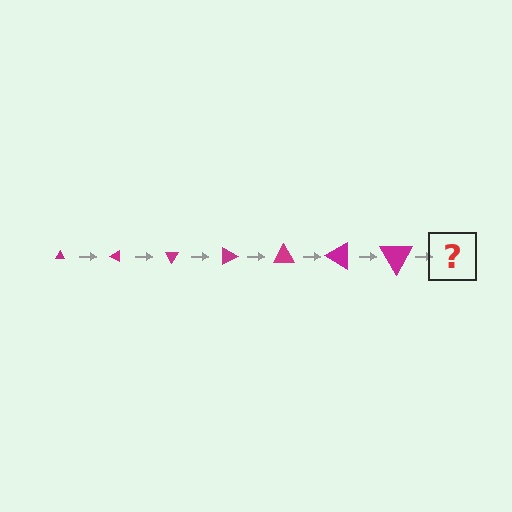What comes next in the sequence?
The next element should be a triangle, larger than the previous one and rotated 210 degrees from the start.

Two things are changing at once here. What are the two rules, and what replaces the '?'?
The two rules are that the triangle grows larger each step and it rotates 30 degrees each step. The '?' should be a triangle, larger than the previous one and rotated 210 degrees from the start.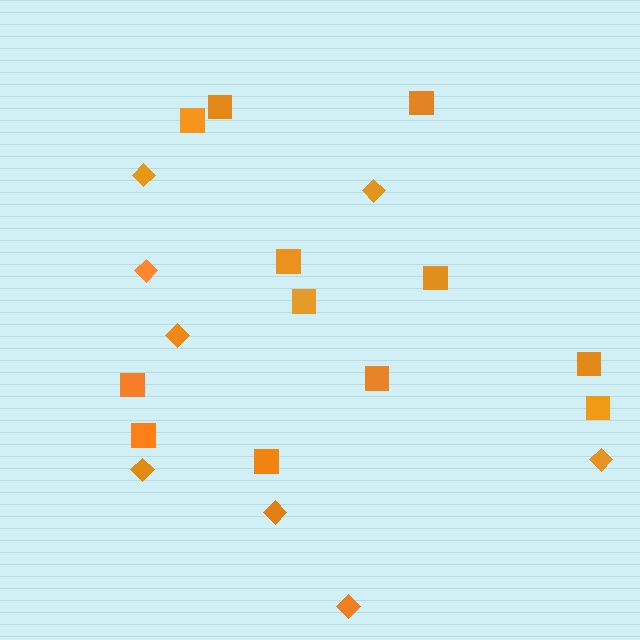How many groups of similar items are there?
There are 2 groups: one group of diamonds (8) and one group of squares (12).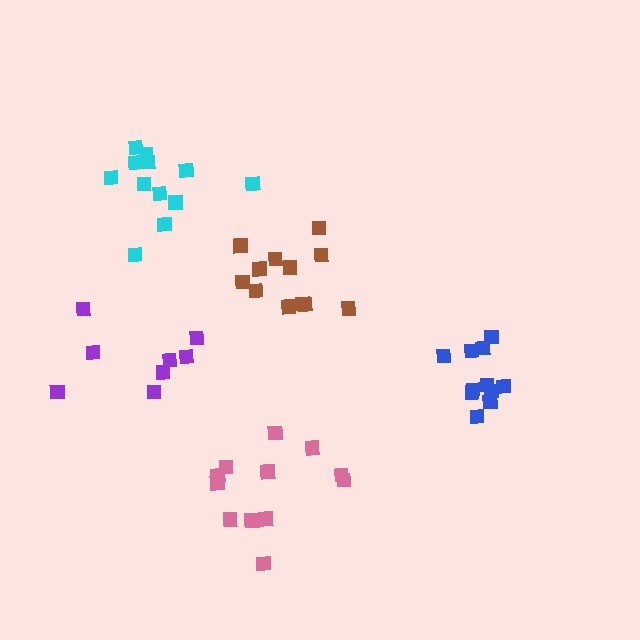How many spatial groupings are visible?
There are 5 spatial groupings.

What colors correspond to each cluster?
The clusters are colored: pink, purple, cyan, brown, blue.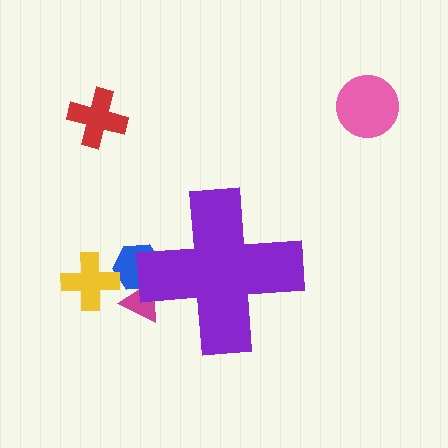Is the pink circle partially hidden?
No, the pink circle is fully visible.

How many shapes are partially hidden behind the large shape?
2 shapes are partially hidden.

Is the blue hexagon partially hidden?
Yes, the blue hexagon is partially hidden behind the purple cross.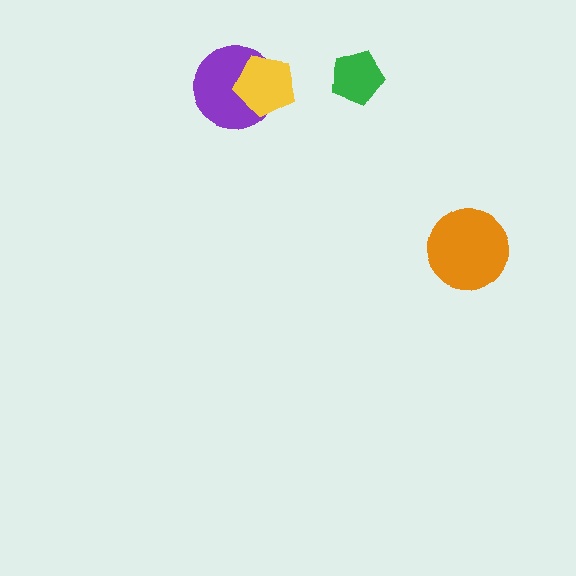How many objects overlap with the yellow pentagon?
1 object overlaps with the yellow pentagon.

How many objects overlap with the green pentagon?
0 objects overlap with the green pentagon.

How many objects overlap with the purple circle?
1 object overlaps with the purple circle.